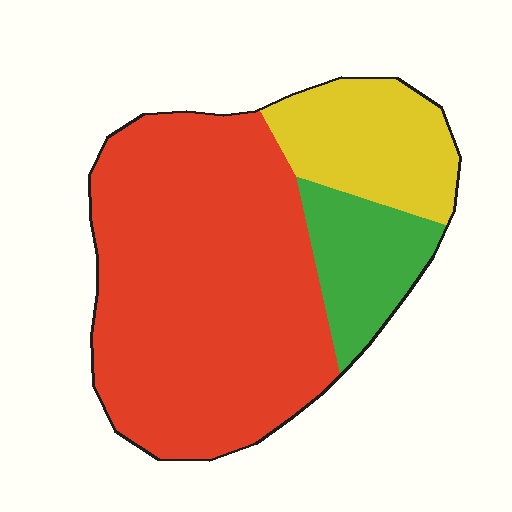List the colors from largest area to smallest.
From largest to smallest: red, yellow, green.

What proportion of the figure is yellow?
Yellow covers about 20% of the figure.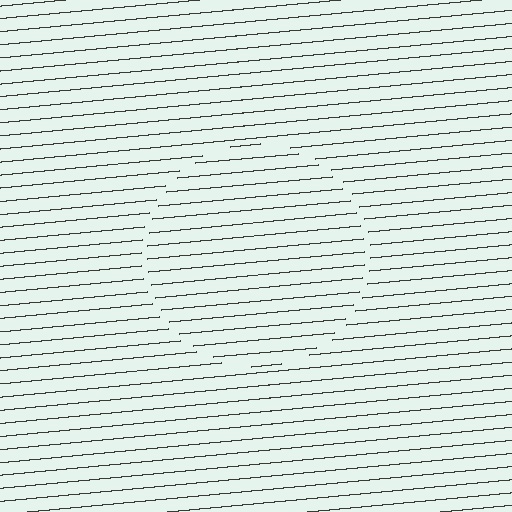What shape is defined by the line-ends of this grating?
An illusory circle. The interior of the shape contains the same grating, shifted by half a period — the contour is defined by the phase discontinuity where line-ends from the inner and outer gratings abut.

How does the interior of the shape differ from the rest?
The interior of the shape contains the same grating, shifted by half a period — the contour is defined by the phase discontinuity where line-ends from the inner and outer gratings abut.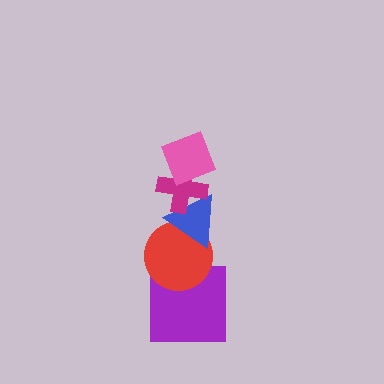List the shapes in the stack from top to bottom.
From top to bottom: the pink diamond, the magenta cross, the blue triangle, the red circle, the purple square.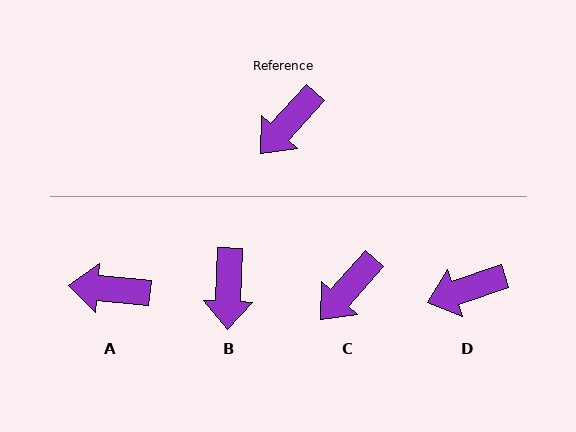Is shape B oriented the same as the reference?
No, it is off by about 40 degrees.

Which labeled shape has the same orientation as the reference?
C.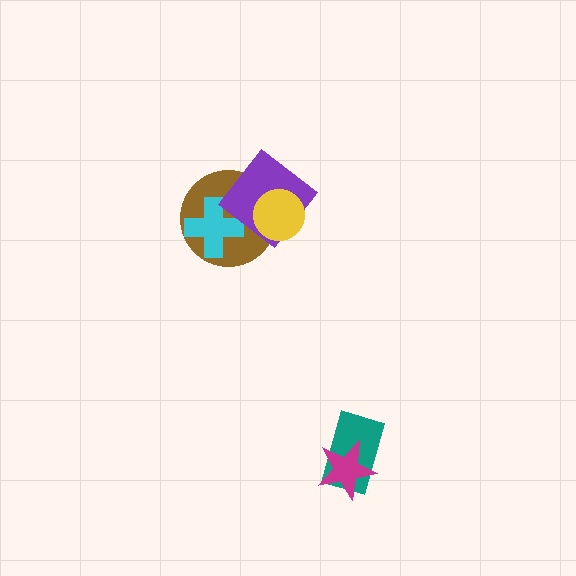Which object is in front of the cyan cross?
The purple diamond is in front of the cyan cross.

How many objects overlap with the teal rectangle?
1 object overlaps with the teal rectangle.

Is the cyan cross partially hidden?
Yes, it is partially covered by another shape.